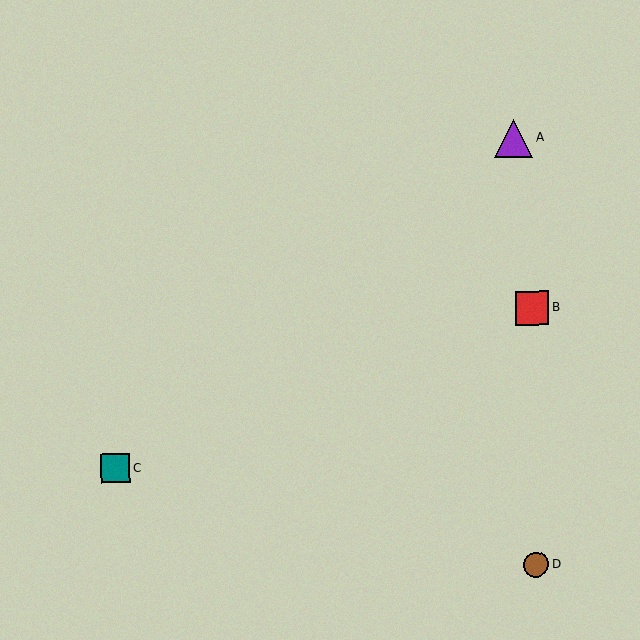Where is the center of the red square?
The center of the red square is at (532, 308).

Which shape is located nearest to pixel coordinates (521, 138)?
The purple triangle (labeled A) at (514, 138) is nearest to that location.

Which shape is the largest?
The purple triangle (labeled A) is the largest.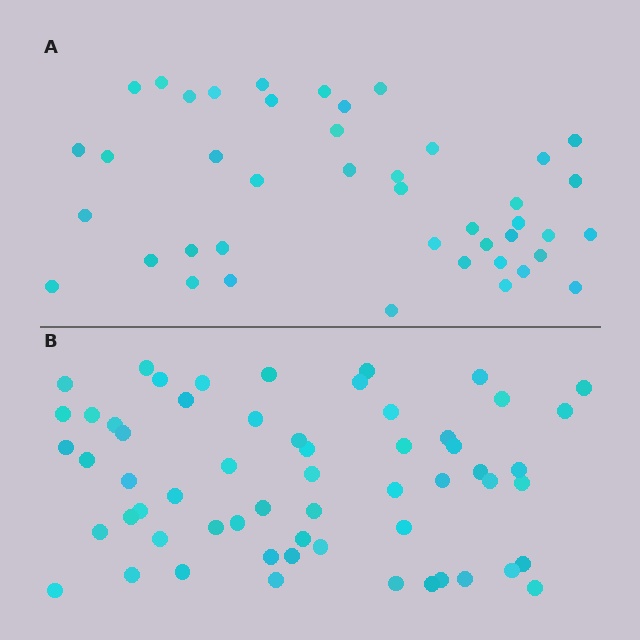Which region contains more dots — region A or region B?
Region B (the bottom region) has more dots.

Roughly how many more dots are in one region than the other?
Region B has approximately 15 more dots than region A.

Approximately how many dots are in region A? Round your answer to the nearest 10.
About 40 dots. (The exact count is 43, which rounds to 40.)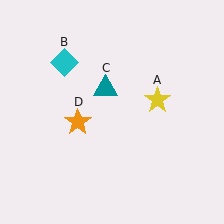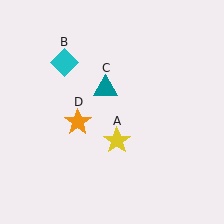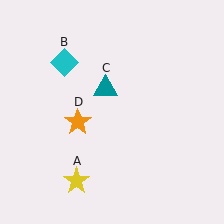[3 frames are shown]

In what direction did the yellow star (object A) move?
The yellow star (object A) moved down and to the left.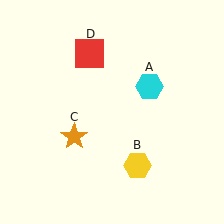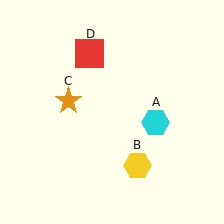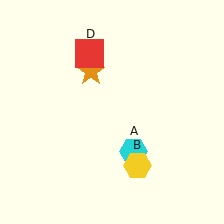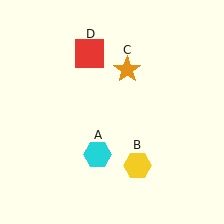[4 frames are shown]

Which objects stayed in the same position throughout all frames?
Yellow hexagon (object B) and red square (object D) remained stationary.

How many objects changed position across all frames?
2 objects changed position: cyan hexagon (object A), orange star (object C).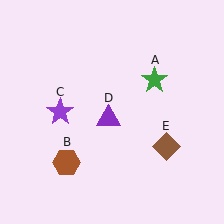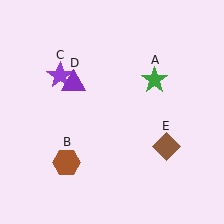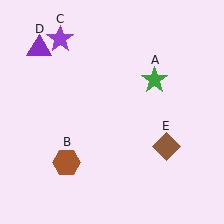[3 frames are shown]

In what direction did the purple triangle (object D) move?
The purple triangle (object D) moved up and to the left.